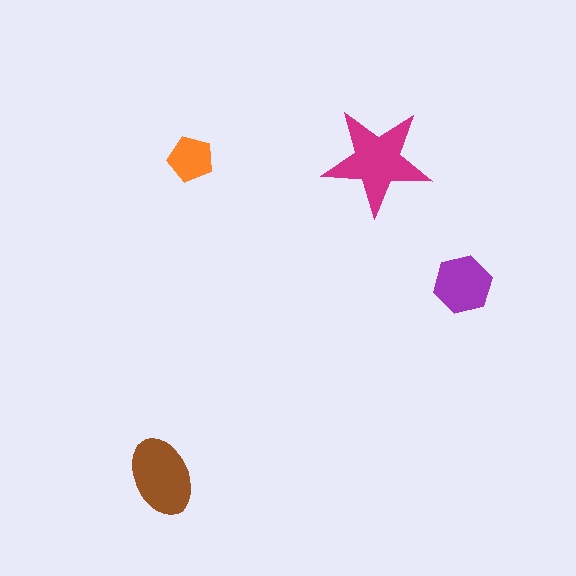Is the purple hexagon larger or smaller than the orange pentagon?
Larger.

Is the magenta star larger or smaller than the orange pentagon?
Larger.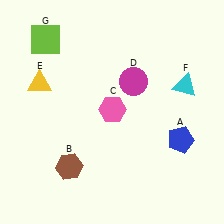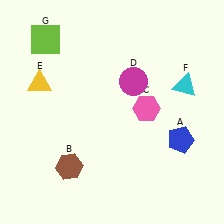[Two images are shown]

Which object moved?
The pink hexagon (C) moved right.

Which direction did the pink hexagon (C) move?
The pink hexagon (C) moved right.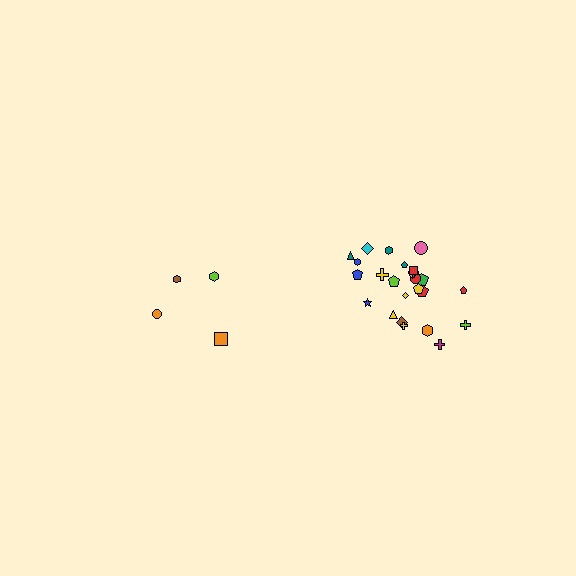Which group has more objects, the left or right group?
The right group.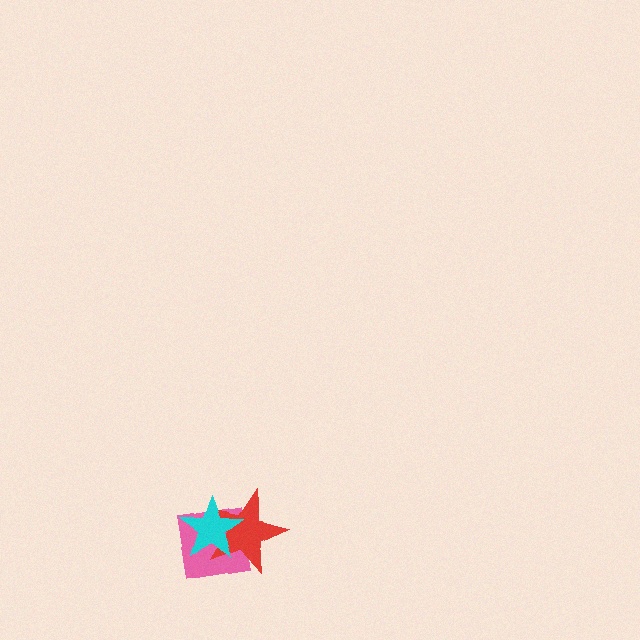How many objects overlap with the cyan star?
2 objects overlap with the cyan star.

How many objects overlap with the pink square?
2 objects overlap with the pink square.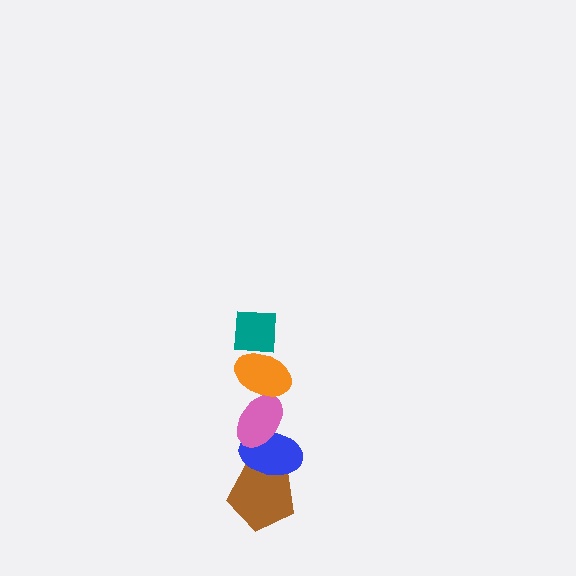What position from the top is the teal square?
The teal square is 1st from the top.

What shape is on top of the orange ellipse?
The teal square is on top of the orange ellipse.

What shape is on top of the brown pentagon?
The blue ellipse is on top of the brown pentagon.